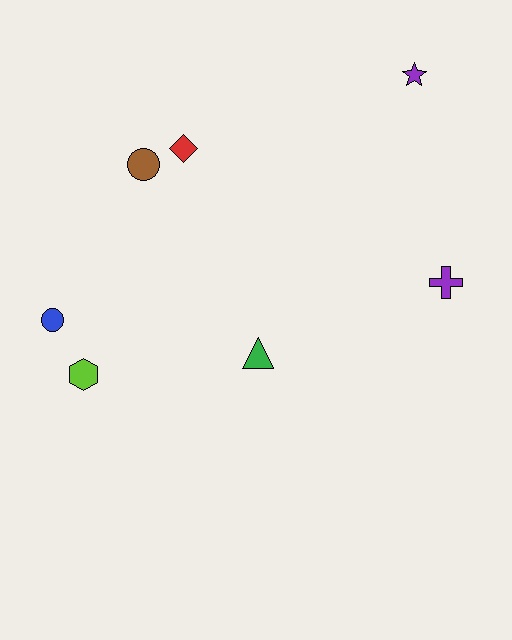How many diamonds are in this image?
There is 1 diamond.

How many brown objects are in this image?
There is 1 brown object.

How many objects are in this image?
There are 7 objects.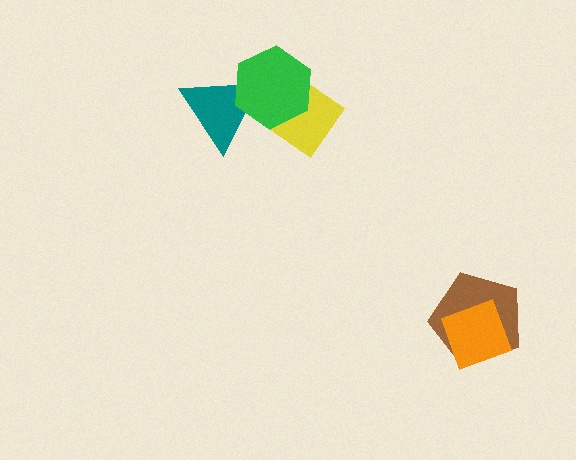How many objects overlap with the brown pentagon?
1 object overlaps with the brown pentagon.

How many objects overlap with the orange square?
1 object overlaps with the orange square.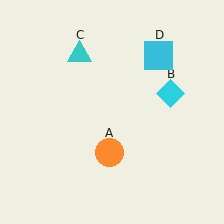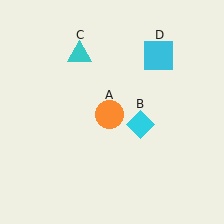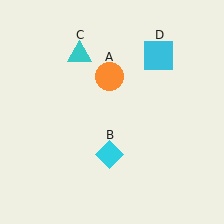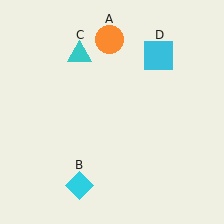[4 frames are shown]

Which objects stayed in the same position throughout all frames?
Cyan triangle (object C) and cyan square (object D) remained stationary.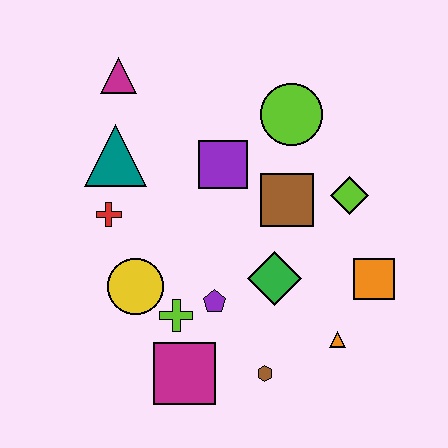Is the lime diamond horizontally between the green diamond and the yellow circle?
No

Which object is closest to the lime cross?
The purple pentagon is closest to the lime cross.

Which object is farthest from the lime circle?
The magenta square is farthest from the lime circle.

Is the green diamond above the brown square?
No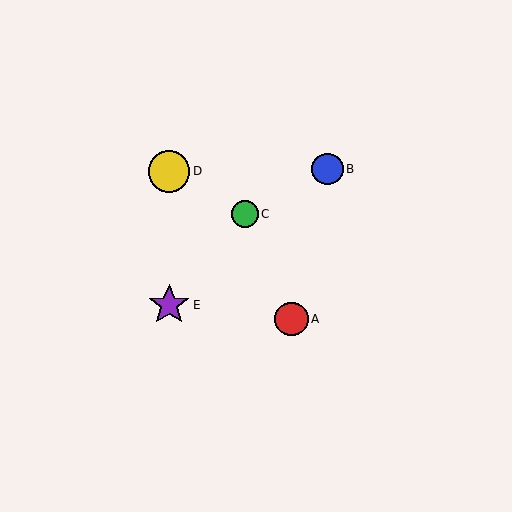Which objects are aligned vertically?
Objects D, E are aligned vertically.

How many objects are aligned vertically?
2 objects (D, E) are aligned vertically.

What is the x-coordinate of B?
Object B is at x≈327.